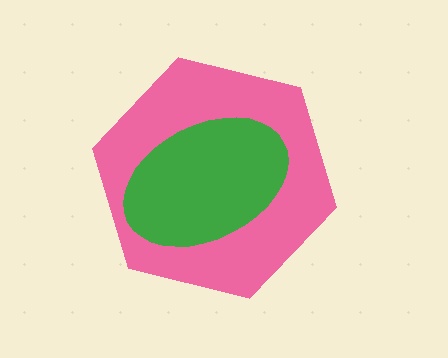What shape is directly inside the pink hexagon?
The green ellipse.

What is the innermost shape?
The green ellipse.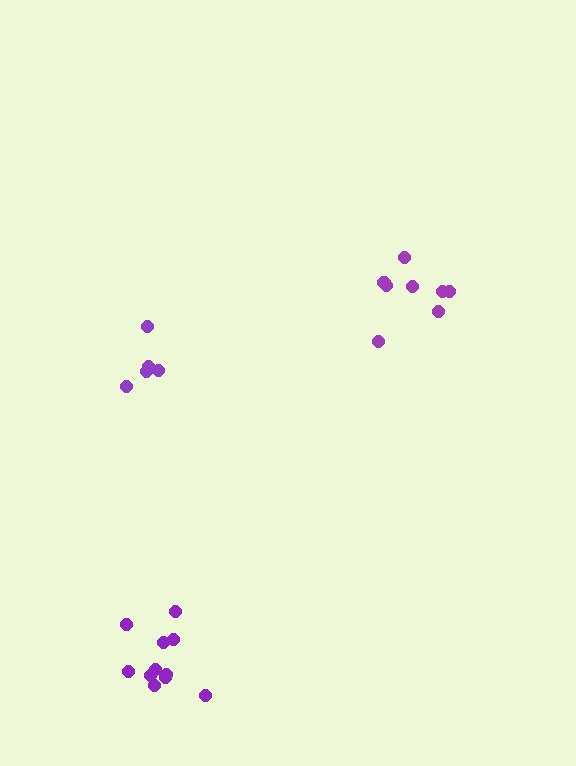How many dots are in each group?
Group 1: 8 dots, Group 2: 11 dots, Group 3: 5 dots (24 total).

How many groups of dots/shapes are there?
There are 3 groups.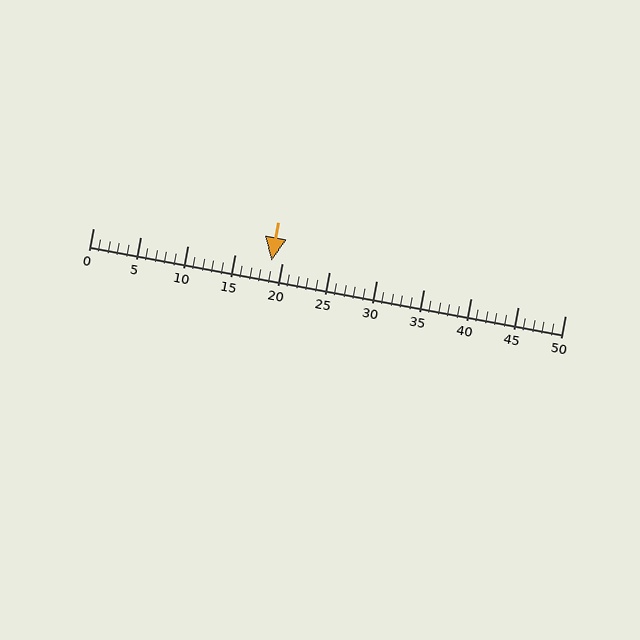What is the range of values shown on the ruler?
The ruler shows values from 0 to 50.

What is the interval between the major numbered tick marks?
The major tick marks are spaced 5 units apart.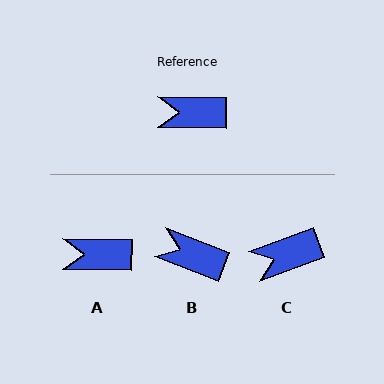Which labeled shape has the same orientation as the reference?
A.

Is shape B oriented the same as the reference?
No, it is off by about 20 degrees.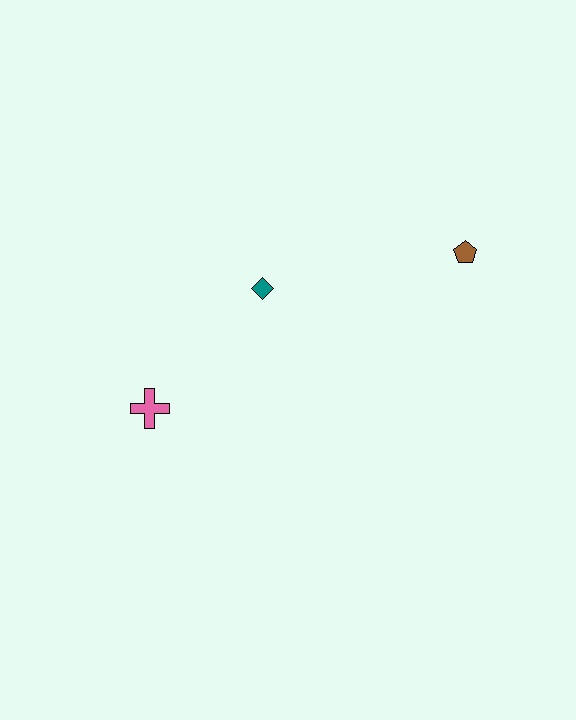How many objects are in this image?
There are 3 objects.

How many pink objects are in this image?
There is 1 pink object.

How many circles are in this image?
There are no circles.